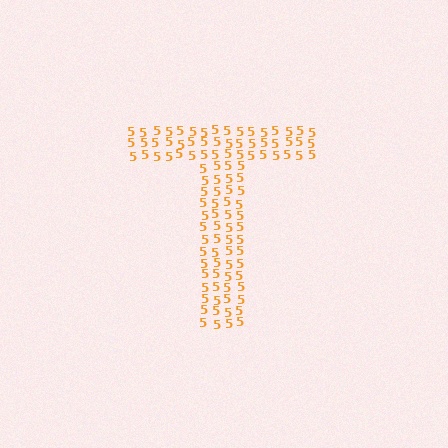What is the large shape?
The large shape is the letter T.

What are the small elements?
The small elements are digit 5's.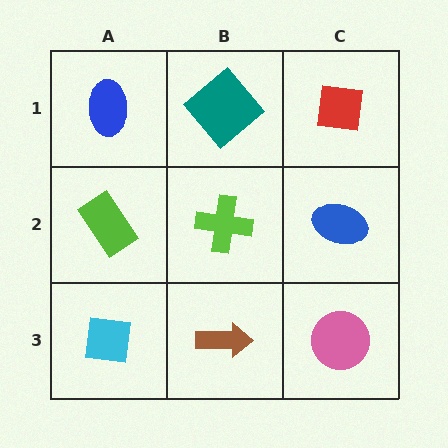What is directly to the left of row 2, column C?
A lime cross.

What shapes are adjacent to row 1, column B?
A lime cross (row 2, column B), a blue ellipse (row 1, column A), a red square (row 1, column C).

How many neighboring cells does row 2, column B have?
4.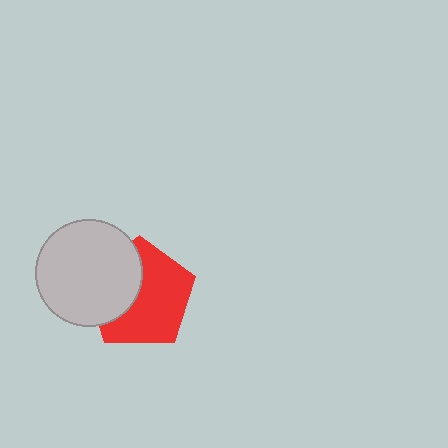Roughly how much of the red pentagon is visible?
About half of it is visible (roughly 63%).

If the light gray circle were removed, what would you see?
You would see the complete red pentagon.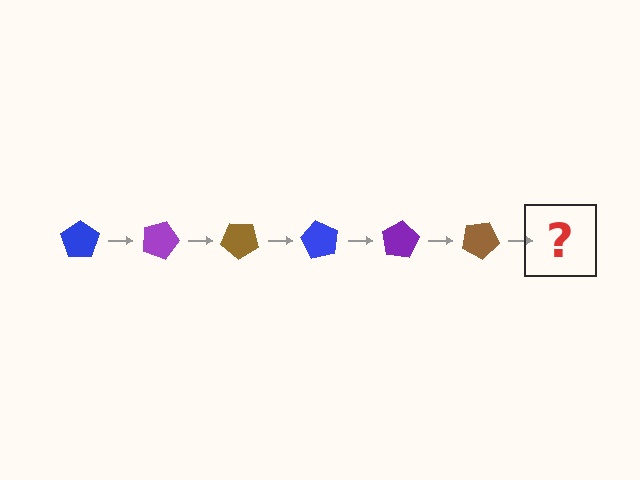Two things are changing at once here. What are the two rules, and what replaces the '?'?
The two rules are that it rotates 20 degrees each step and the color cycles through blue, purple, and brown. The '?' should be a blue pentagon, rotated 120 degrees from the start.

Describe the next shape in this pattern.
It should be a blue pentagon, rotated 120 degrees from the start.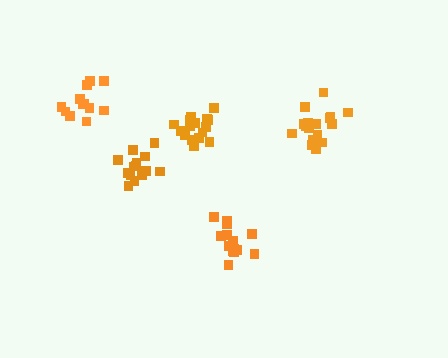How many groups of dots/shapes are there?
There are 5 groups.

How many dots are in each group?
Group 1: 15 dots, Group 2: 16 dots, Group 3: 18 dots, Group 4: 12 dots, Group 5: 14 dots (75 total).